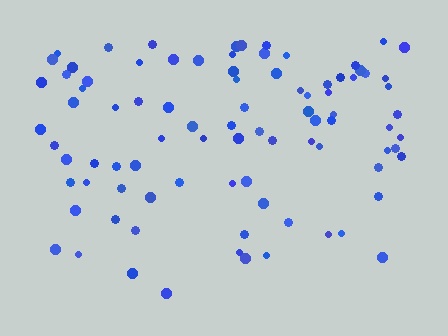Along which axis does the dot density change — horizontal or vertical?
Vertical.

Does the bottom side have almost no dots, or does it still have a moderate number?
Still a moderate number, just noticeably fewer than the top.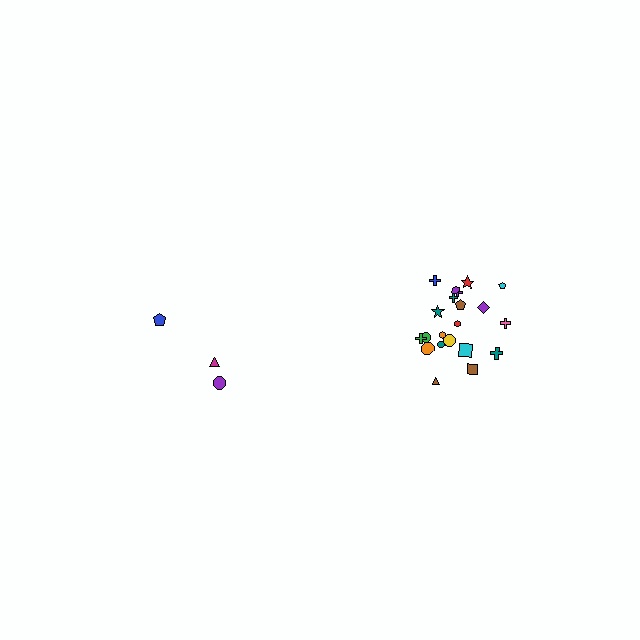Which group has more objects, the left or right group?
The right group.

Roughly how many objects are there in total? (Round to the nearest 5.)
Roughly 25 objects in total.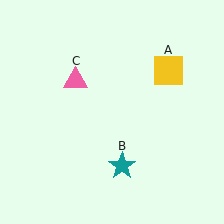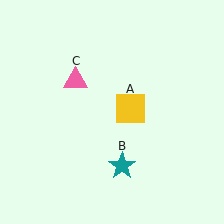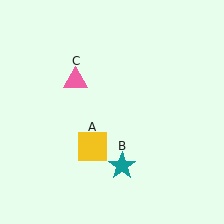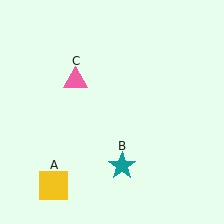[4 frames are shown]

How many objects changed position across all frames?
1 object changed position: yellow square (object A).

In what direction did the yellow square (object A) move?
The yellow square (object A) moved down and to the left.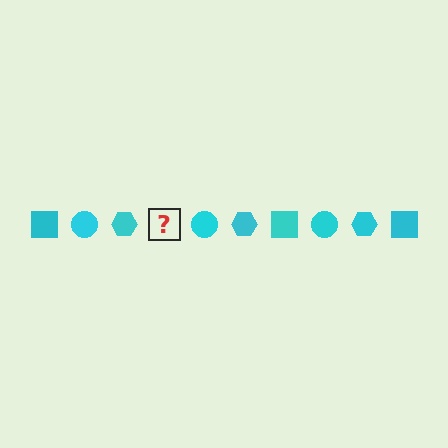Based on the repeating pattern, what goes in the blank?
The blank should be a cyan square.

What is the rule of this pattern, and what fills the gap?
The rule is that the pattern cycles through square, circle, hexagon shapes in cyan. The gap should be filled with a cyan square.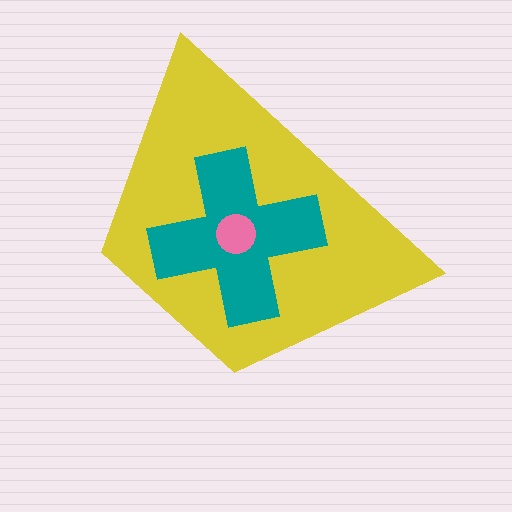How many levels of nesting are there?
3.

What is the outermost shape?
The yellow trapezoid.